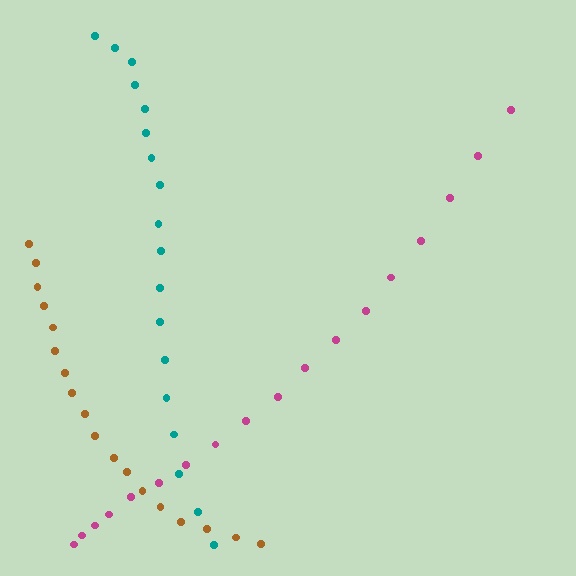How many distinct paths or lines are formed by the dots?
There are 3 distinct paths.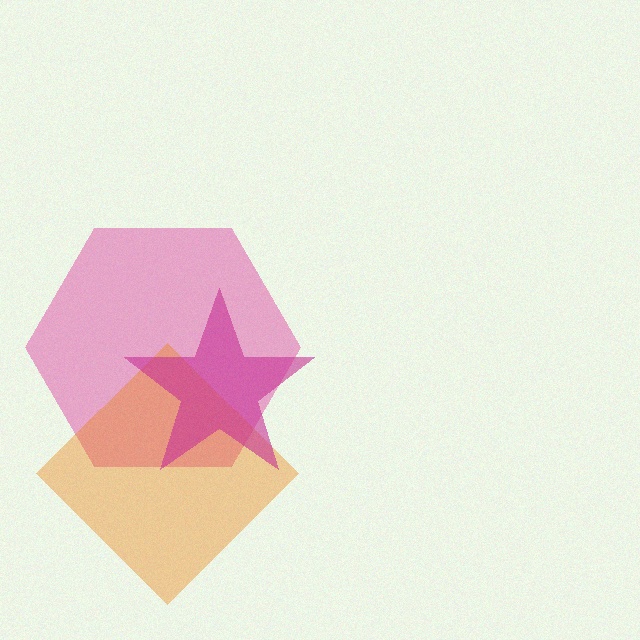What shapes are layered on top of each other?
The layered shapes are: a pink hexagon, an orange diamond, a magenta star.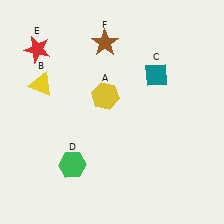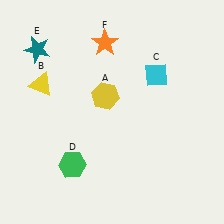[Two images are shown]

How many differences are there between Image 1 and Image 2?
There are 3 differences between the two images.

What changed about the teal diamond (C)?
In Image 1, C is teal. In Image 2, it changed to cyan.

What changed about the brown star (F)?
In Image 1, F is brown. In Image 2, it changed to orange.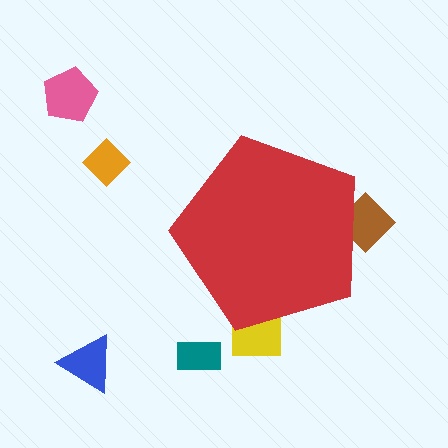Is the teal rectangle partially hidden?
No, the teal rectangle is fully visible.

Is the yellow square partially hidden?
Yes, the yellow square is partially hidden behind the red pentagon.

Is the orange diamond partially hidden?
No, the orange diamond is fully visible.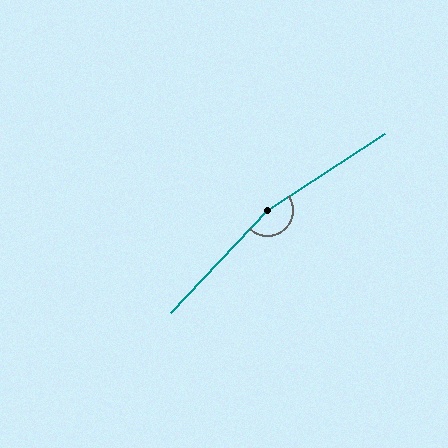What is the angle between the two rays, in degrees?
Approximately 167 degrees.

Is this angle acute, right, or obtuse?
It is obtuse.